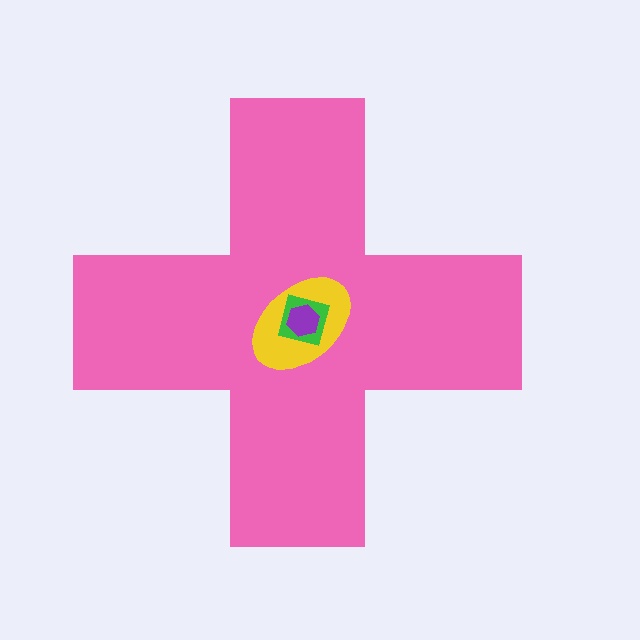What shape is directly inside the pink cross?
The yellow ellipse.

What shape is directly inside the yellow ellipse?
The green square.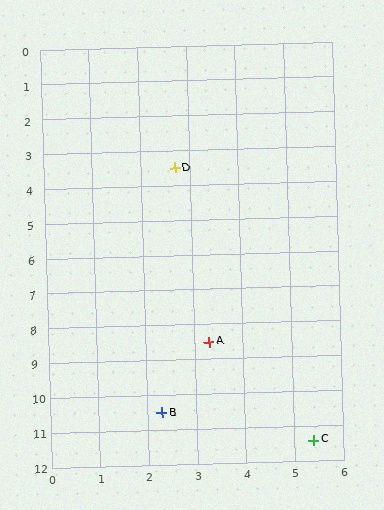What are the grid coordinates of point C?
Point C is at approximately (5.4, 11.4).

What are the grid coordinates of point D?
Point D is at approximately (2.7, 3.5).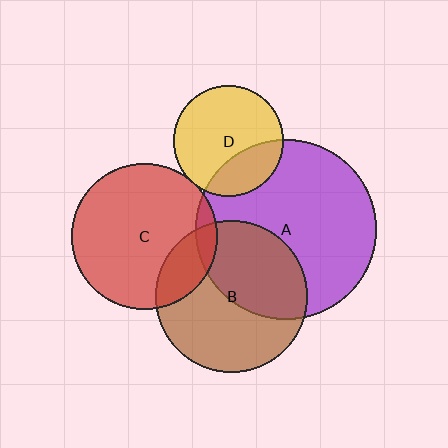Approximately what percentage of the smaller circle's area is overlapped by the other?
Approximately 45%.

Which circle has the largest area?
Circle A (purple).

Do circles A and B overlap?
Yes.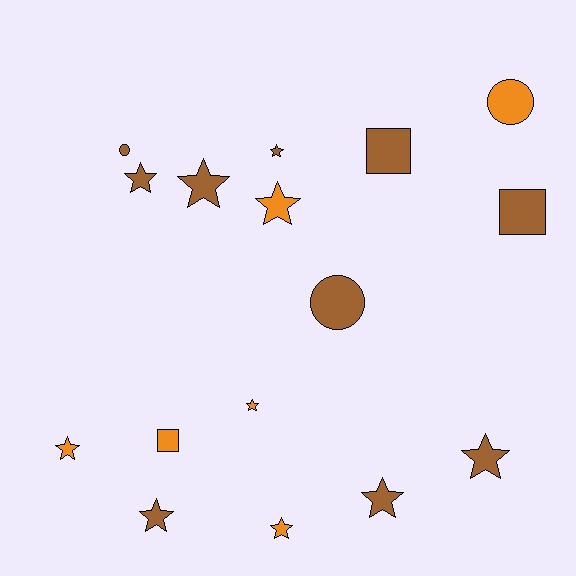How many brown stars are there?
There are 6 brown stars.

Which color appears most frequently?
Brown, with 10 objects.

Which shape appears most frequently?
Star, with 10 objects.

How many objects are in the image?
There are 16 objects.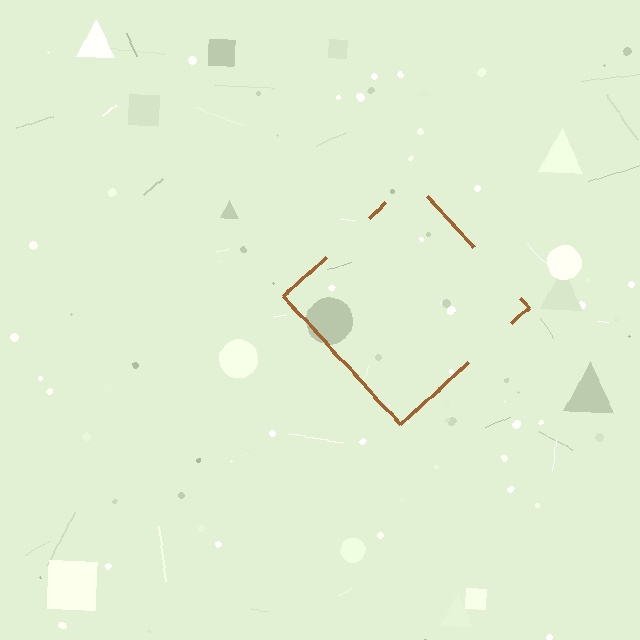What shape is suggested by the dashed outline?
The dashed outline suggests a diamond.